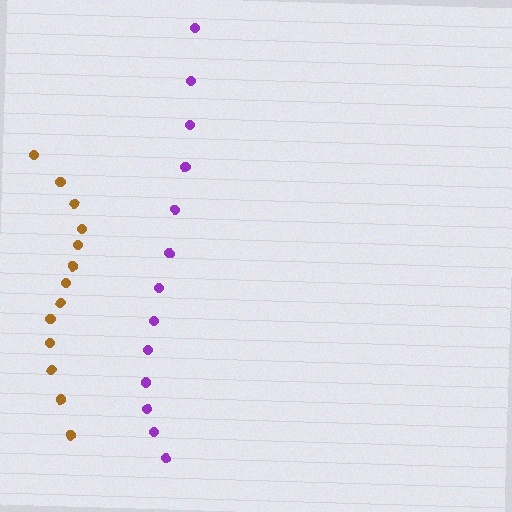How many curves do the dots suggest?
There are 2 distinct paths.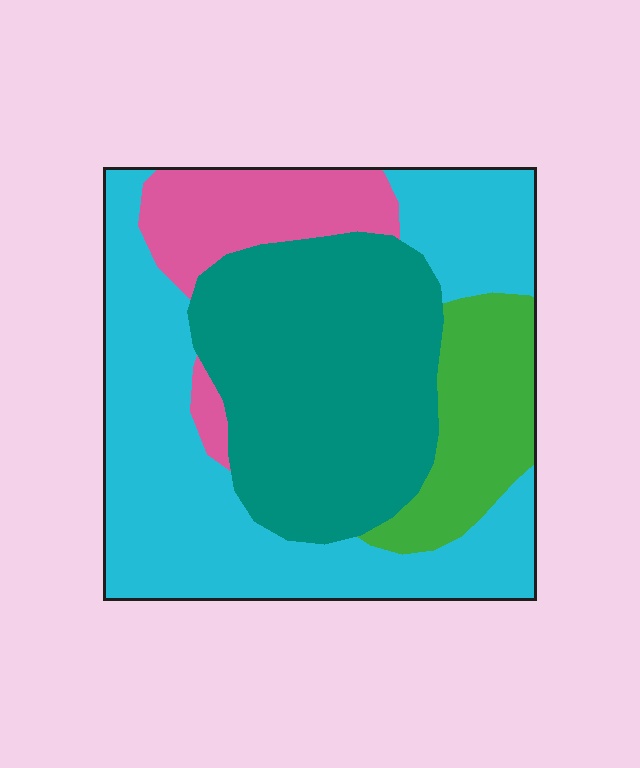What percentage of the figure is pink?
Pink takes up less than a quarter of the figure.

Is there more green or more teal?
Teal.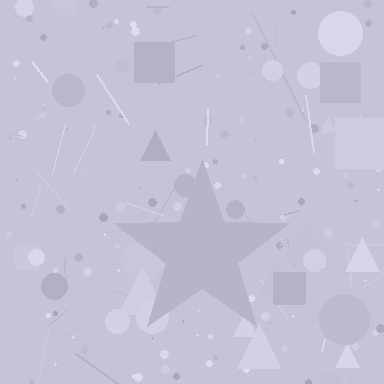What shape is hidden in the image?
A star is hidden in the image.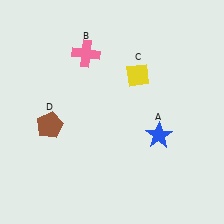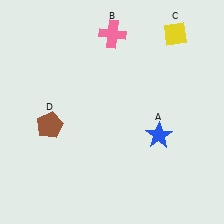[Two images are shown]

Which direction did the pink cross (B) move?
The pink cross (B) moved right.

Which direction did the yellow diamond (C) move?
The yellow diamond (C) moved up.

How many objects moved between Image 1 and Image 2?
2 objects moved between the two images.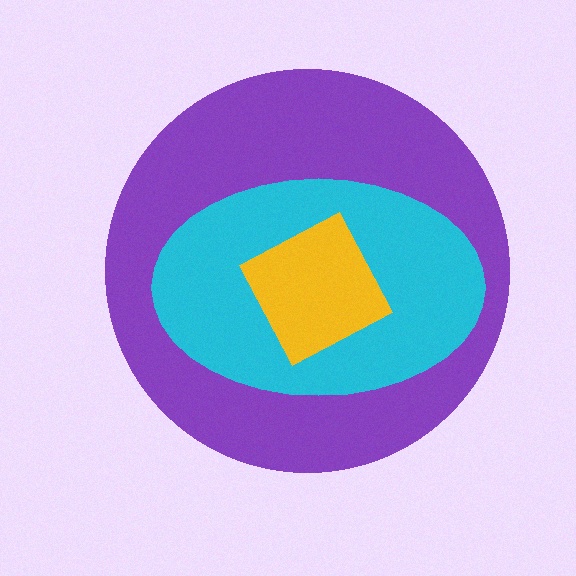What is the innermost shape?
The yellow square.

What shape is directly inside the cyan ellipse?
The yellow square.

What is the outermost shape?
The purple circle.